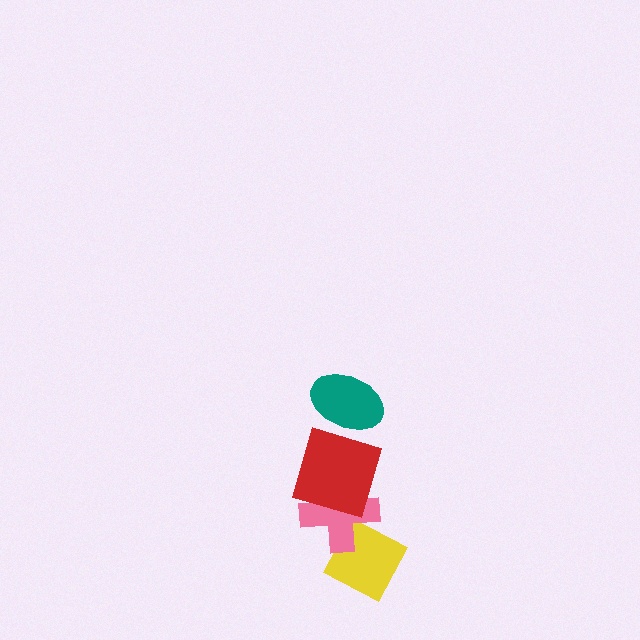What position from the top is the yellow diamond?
The yellow diamond is 4th from the top.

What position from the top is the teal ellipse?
The teal ellipse is 1st from the top.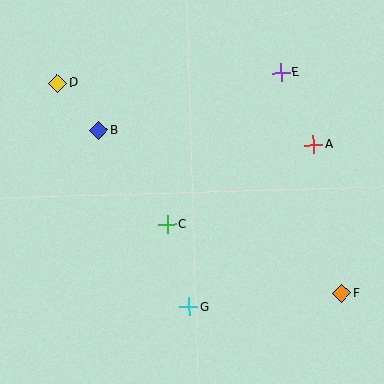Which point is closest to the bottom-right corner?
Point F is closest to the bottom-right corner.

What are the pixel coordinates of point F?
Point F is at (342, 293).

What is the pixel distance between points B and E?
The distance between B and E is 191 pixels.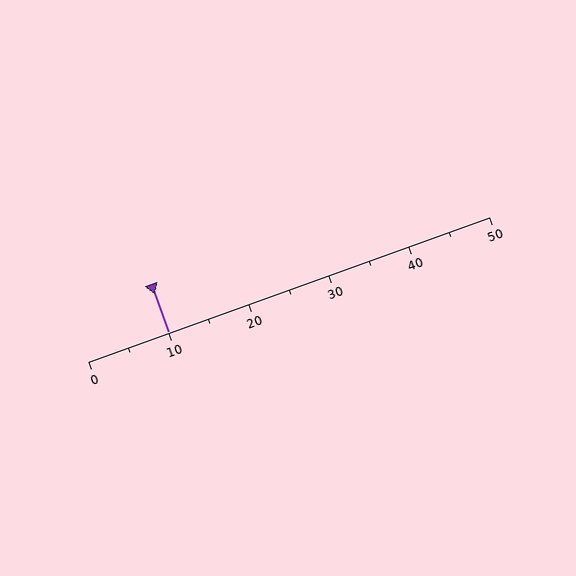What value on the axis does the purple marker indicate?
The marker indicates approximately 10.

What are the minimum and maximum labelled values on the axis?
The axis runs from 0 to 50.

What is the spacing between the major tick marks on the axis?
The major ticks are spaced 10 apart.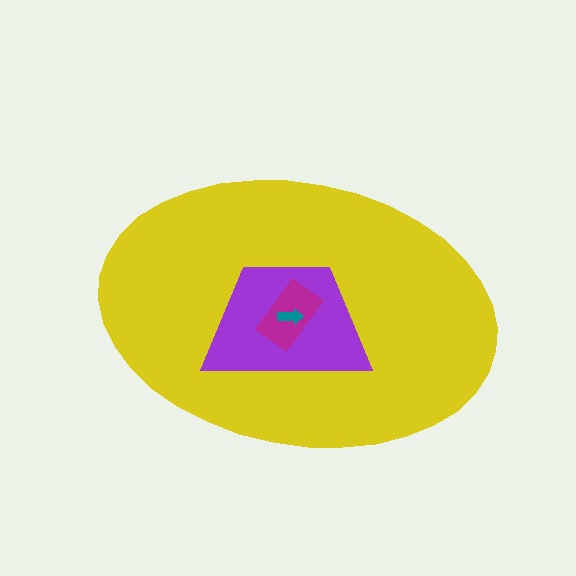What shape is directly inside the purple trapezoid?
The magenta rectangle.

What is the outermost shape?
The yellow ellipse.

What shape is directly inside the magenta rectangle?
The teal arrow.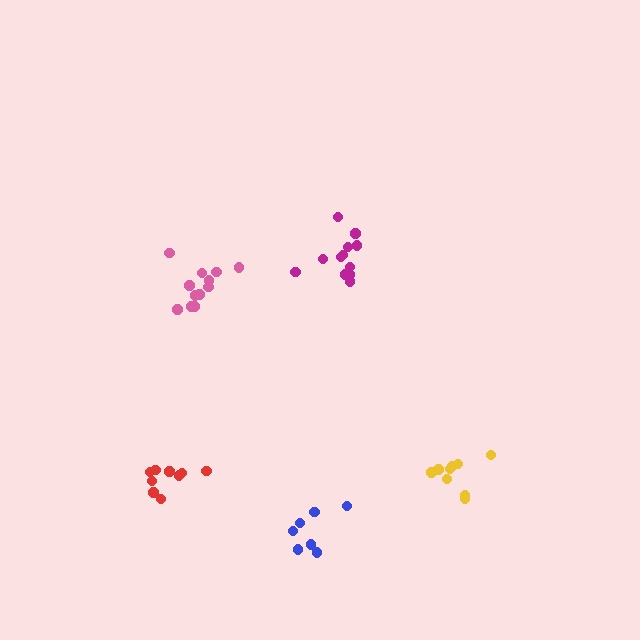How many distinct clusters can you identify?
There are 5 distinct clusters.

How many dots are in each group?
Group 1: 12 dots, Group 2: 12 dots, Group 3: 9 dots, Group 4: 9 dots, Group 5: 7 dots (49 total).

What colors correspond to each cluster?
The clusters are colored: pink, magenta, yellow, red, blue.